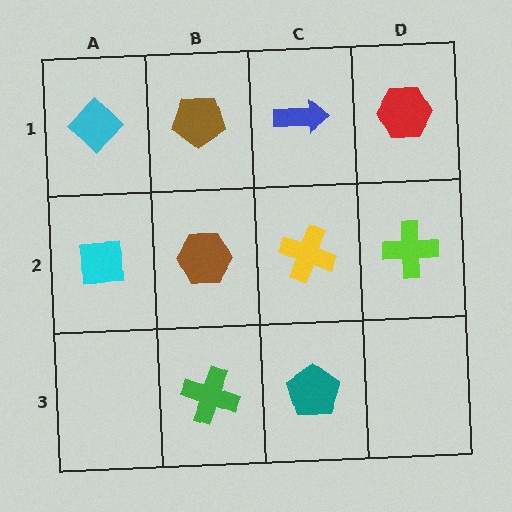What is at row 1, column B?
A brown pentagon.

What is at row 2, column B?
A brown hexagon.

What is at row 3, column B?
A green cross.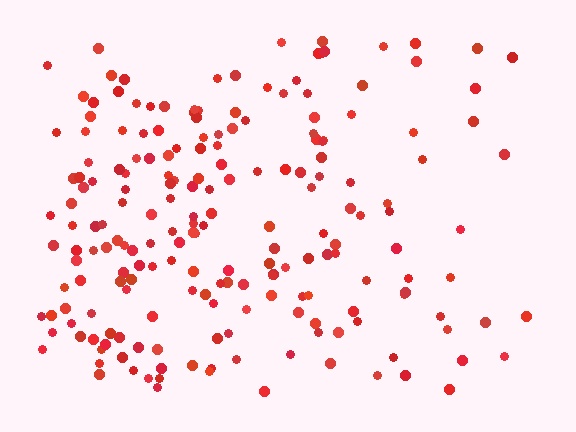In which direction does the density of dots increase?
From right to left, with the left side densest.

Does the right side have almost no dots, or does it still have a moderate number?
Still a moderate number, just noticeably fewer than the left.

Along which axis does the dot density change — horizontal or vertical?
Horizontal.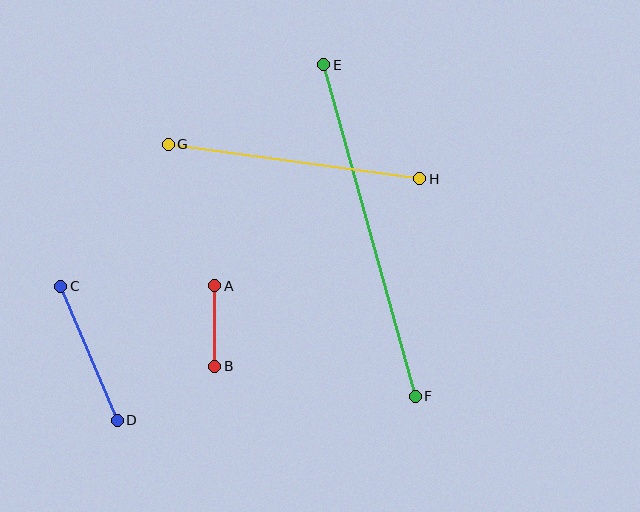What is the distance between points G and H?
The distance is approximately 254 pixels.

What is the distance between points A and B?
The distance is approximately 81 pixels.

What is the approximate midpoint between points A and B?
The midpoint is at approximately (215, 326) pixels.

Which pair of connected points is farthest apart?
Points E and F are farthest apart.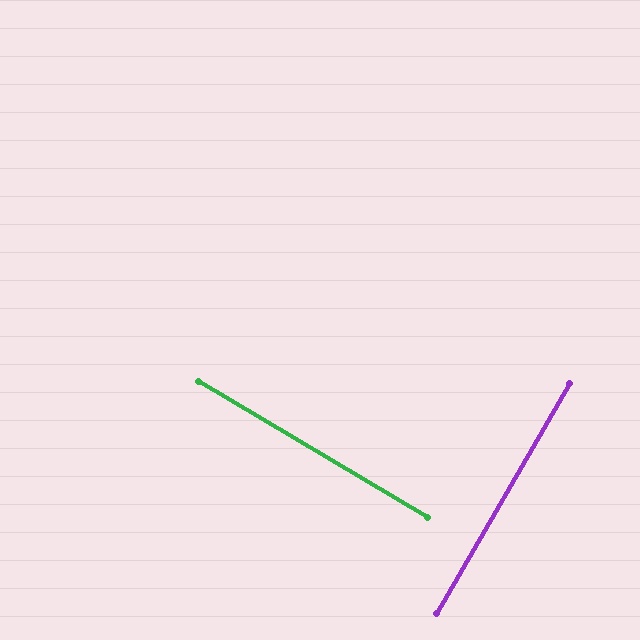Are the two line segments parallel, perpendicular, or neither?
Perpendicular — they meet at approximately 89°.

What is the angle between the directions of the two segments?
Approximately 89 degrees.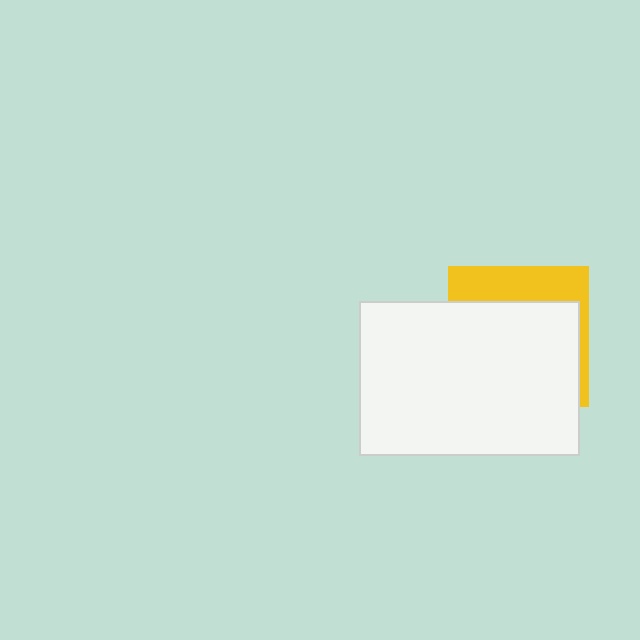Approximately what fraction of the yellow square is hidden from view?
Roughly 69% of the yellow square is hidden behind the white rectangle.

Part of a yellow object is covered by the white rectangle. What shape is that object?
It is a square.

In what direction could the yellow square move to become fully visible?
The yellow square could move up. That would shift it out from behind the white rectangle entirely.